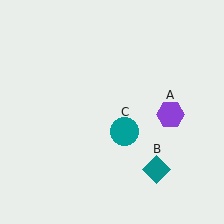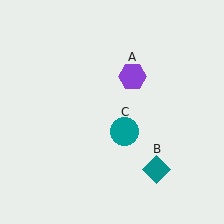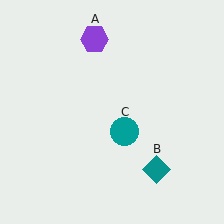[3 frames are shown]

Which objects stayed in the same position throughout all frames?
Teal diamond (object B) and teal circle (object C) remained stationary.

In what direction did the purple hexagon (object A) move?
The purple hexagon (object A) moved up and to the left.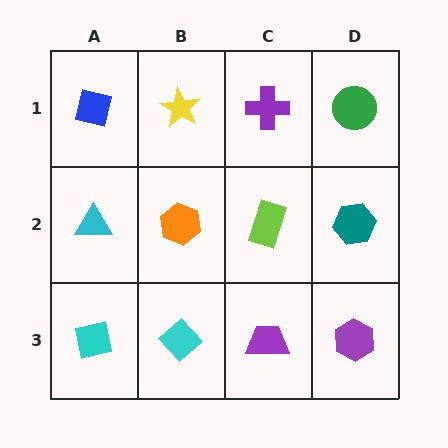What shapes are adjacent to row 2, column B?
A yellow star (row 1, column B), a cyan diamond (row 3, column B), a cyan triangle (row 2, column A), a lime rectangle (row 2, column C).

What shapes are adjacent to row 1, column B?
An orange hexagon (row 2, column B), a blue square (row 1, column A), a purple cross (row 1, column C).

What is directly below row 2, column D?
A purple hexagon.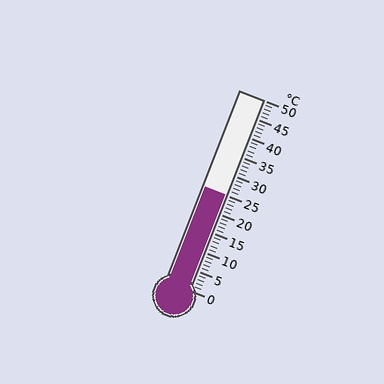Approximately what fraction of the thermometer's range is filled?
The thermometer is filled to approximately 50% of its range.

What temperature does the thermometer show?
The thermometer shows approximately 25°C.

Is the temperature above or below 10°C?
The temperature is above 10°C.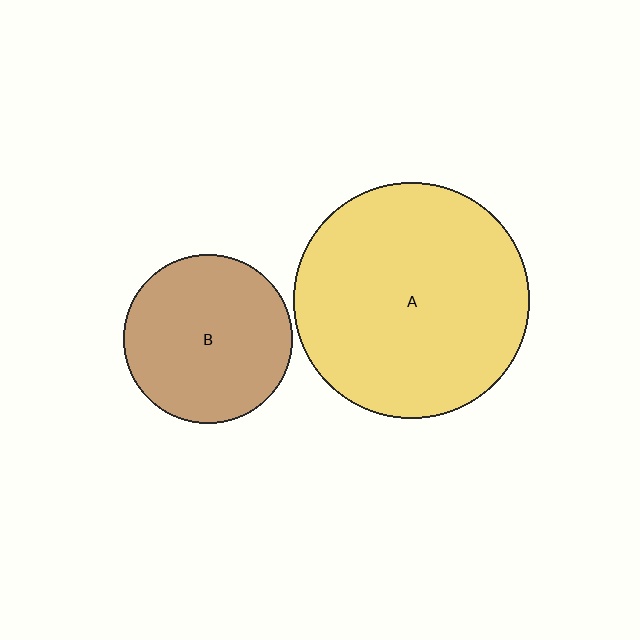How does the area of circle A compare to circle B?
Approximately 1.9 times.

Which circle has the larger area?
Circle A (yellow).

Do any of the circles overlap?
No, none of the circles overlap.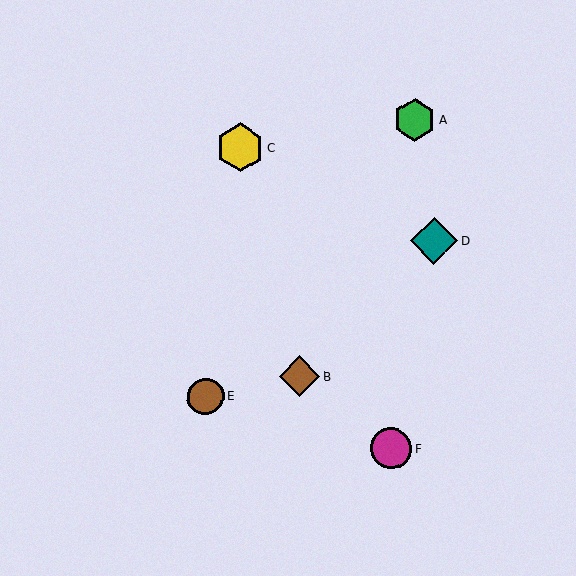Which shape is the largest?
The yellow hexagon (labeled C) is the largest.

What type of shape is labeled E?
Shape E is a brown circle.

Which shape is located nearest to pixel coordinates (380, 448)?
The magenta circle (labeled F) at (391, 448) is nearest to that location.